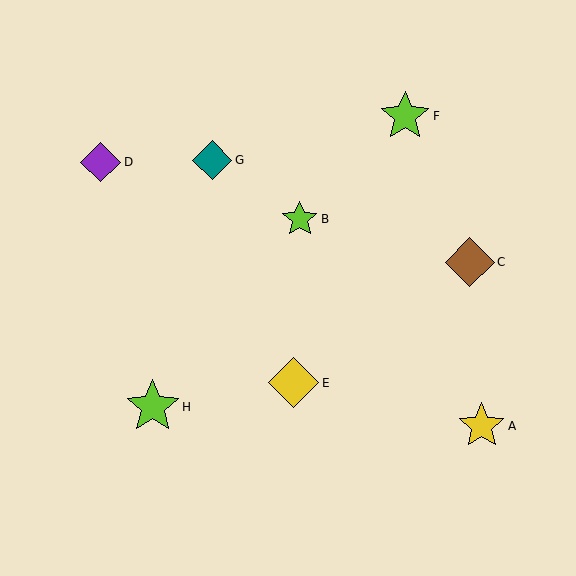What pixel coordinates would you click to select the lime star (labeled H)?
Click at (153, 407) to select the lime star H.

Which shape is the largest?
The lime star (labeled H) is the largest.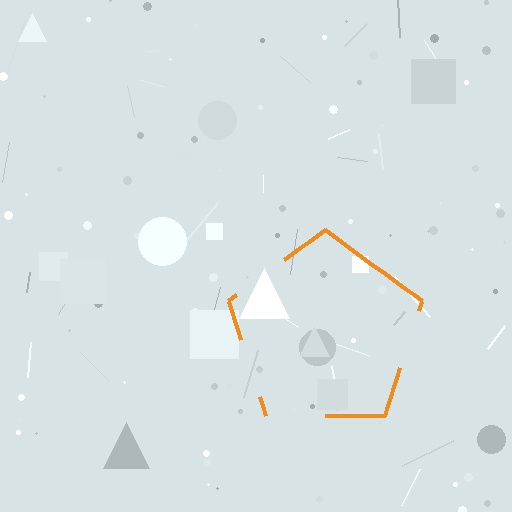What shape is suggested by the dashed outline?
The dashed outline suggests a pentagon.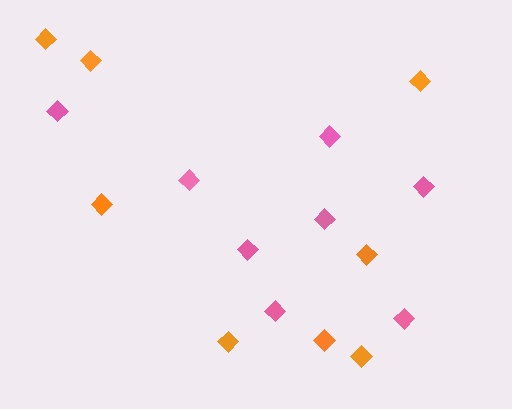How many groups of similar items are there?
There are 2 groups: one group of pink diamonds (8) and one group of orange diamonds (8).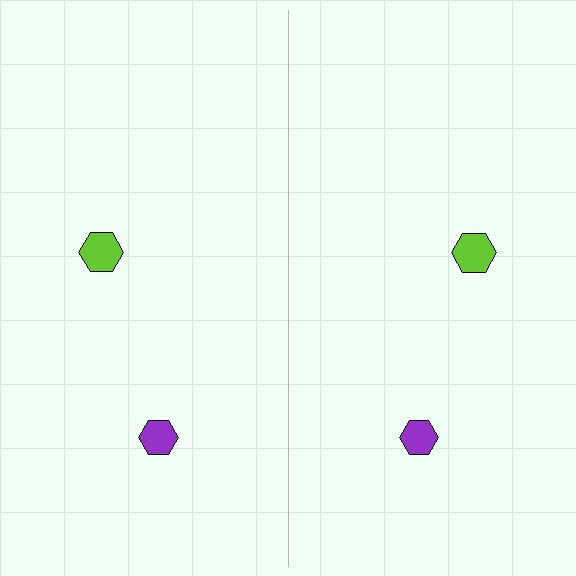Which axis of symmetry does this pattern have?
The pattern has a vertical axis of symmetry running through the center of the image.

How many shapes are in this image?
There are 4 shapes in this image.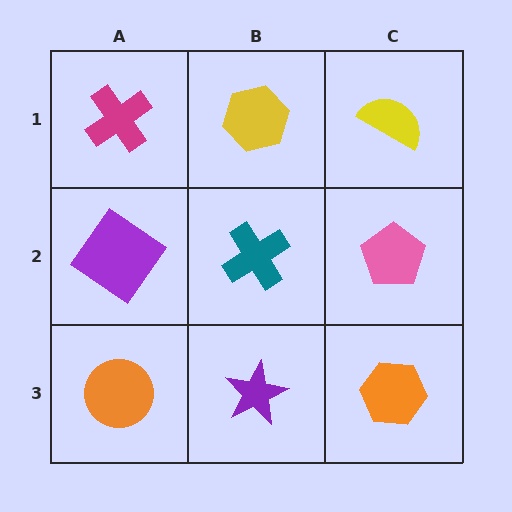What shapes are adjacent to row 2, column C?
A yellow semicircle (row 1, column C), an orange hexagon (row 3, column C), a teal cross (row 2, column B).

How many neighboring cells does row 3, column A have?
2.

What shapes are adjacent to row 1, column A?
A purple diamond (row 2, column A), a yellow hexagon (row 1, column B).